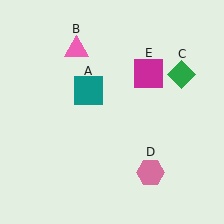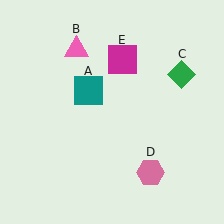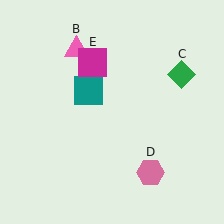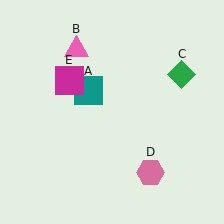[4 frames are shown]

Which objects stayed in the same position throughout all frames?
Teal square (object A) and pink triangle (object B) and green diamond (object C) and pink hexagon (object D) remained stationary.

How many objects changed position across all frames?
1 object changed position: magenta square (object E).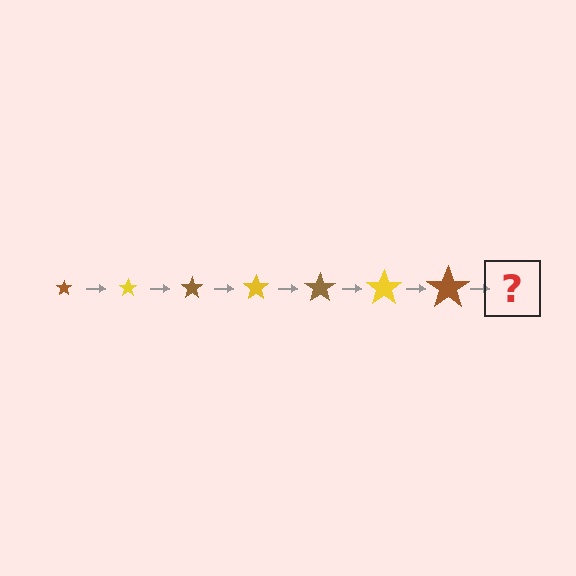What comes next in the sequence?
The next element should be a yellow star, larger than the previous one.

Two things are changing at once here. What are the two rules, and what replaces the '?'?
The two rules are that the star grows larger each step and the color cycles through brown and yellow. The '?' should be a yellow star, larger than the previous one.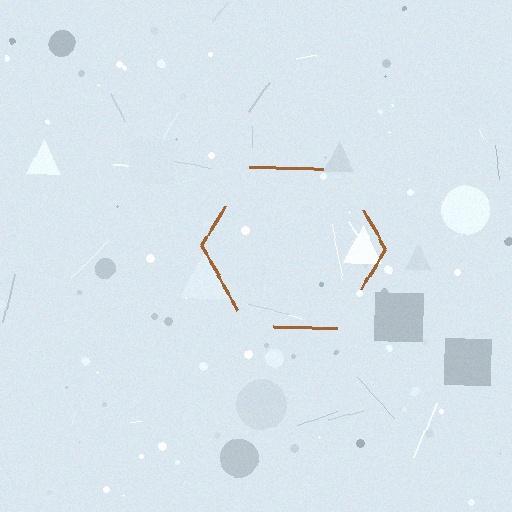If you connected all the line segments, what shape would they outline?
They would outline a hexagon.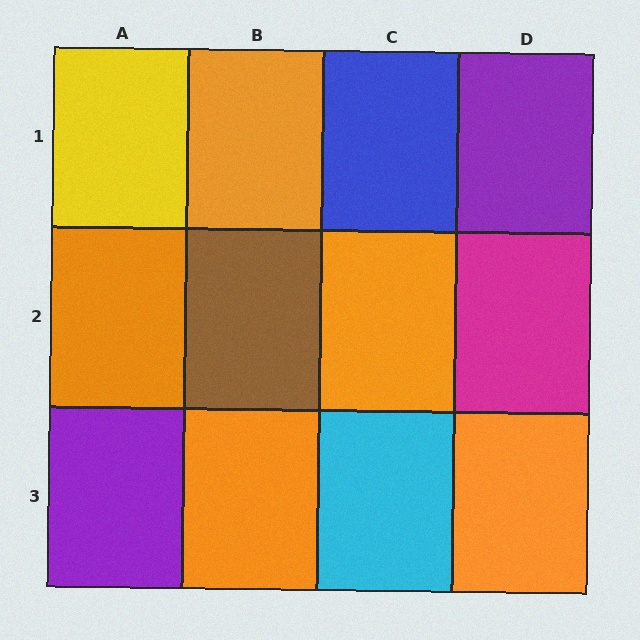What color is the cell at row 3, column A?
Purple.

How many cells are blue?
1 cell is blue.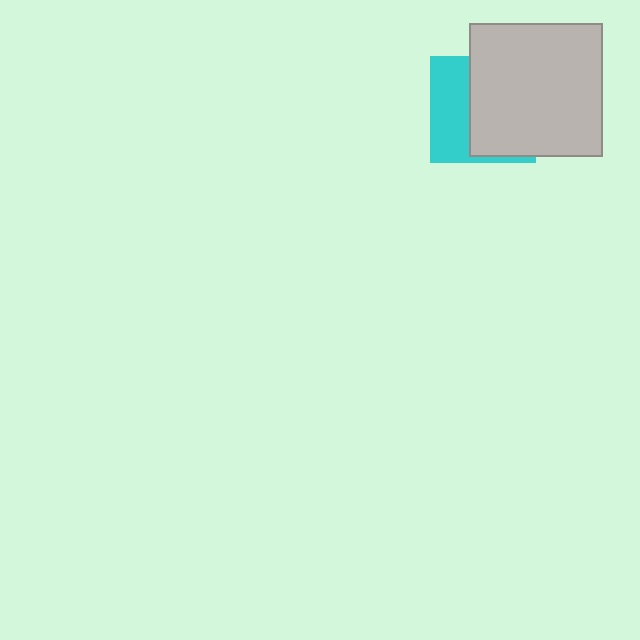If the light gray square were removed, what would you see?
You would see the complete cyan square.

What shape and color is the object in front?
The object in front is a light gray square.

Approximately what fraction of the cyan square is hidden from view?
Roughly 59% of the cyan square is hidden behind the light gray square.